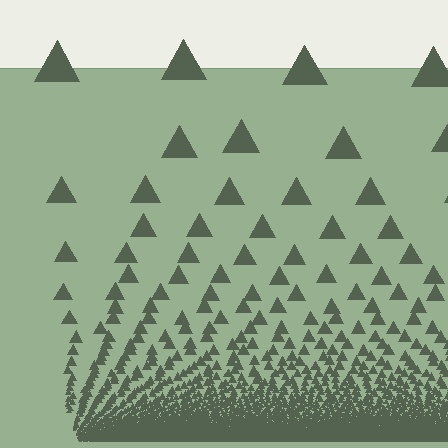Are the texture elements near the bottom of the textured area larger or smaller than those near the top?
Smaller. The gradient is inverted — elements near the bottom are smaller and denser.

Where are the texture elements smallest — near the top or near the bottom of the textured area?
Near the bottom.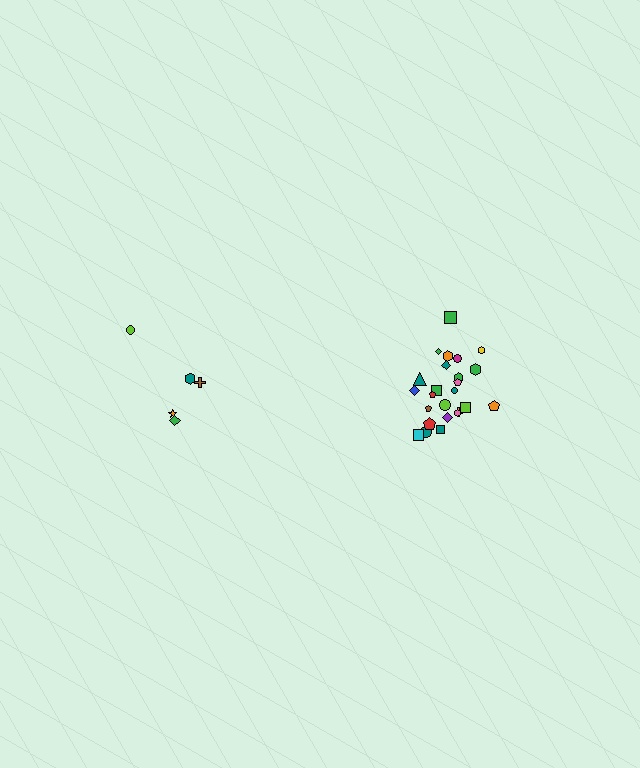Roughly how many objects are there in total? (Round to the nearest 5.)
Roughly 30 objects in total.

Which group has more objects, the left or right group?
The right group.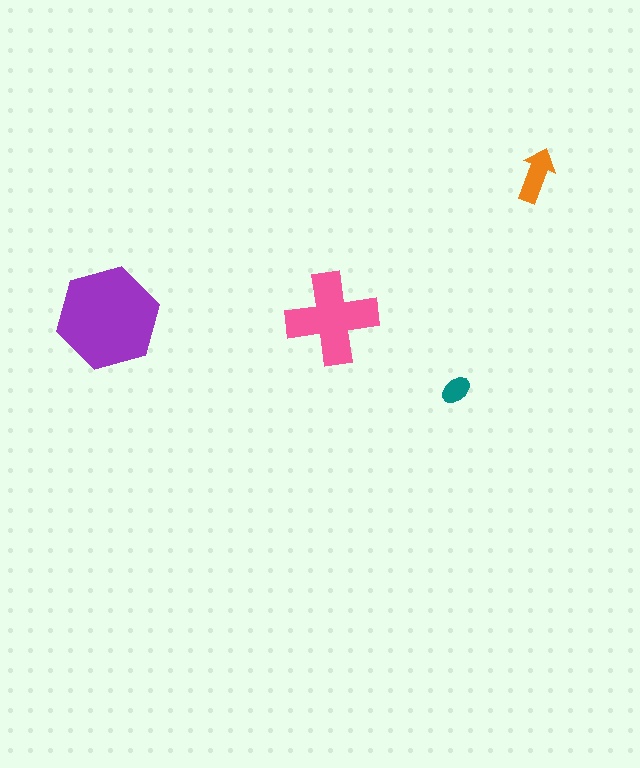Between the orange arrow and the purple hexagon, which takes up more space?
The purple hexagon.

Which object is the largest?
The purple hexagon.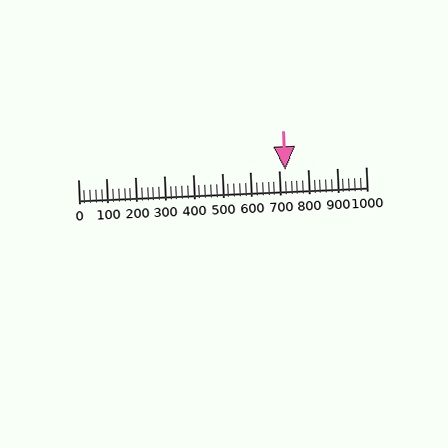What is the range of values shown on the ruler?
The ruler shows values from 0 to 1000.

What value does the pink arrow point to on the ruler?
The pink arrow points to approximately 721.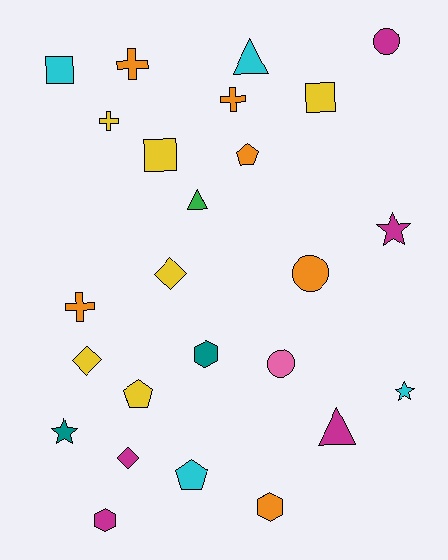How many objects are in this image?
There are 25 objects.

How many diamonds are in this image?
There are 3 diamonds.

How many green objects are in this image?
There is 1 green object.